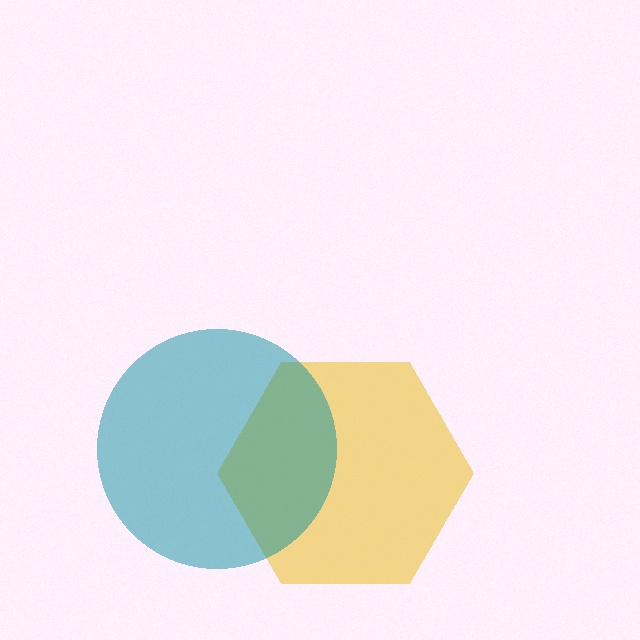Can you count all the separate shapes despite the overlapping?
Yes, there are 2 separate shapes.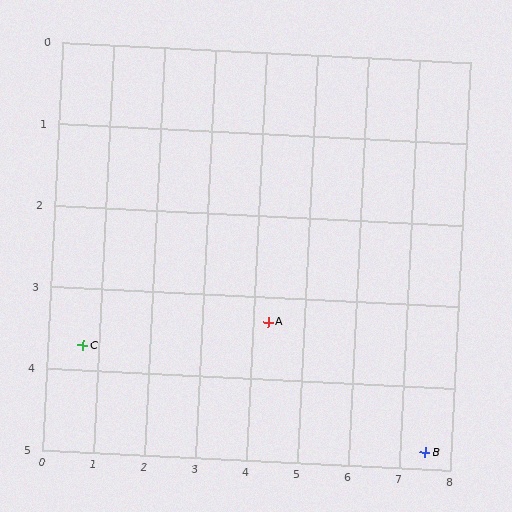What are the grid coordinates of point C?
Point C is at approximately (0.7, 3.7).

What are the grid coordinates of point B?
Point B is at approximately (7.5, 4.8).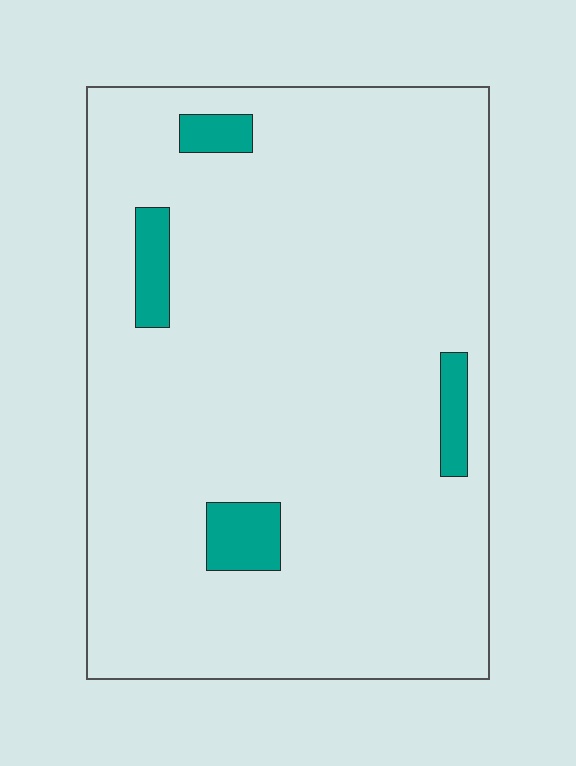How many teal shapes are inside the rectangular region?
4.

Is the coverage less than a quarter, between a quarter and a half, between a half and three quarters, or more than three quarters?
Less than a quarter.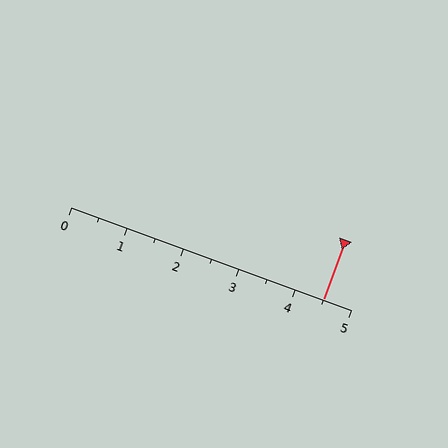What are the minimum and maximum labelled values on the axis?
The axis runs from 0 to 5.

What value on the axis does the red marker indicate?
The marker indicates approximately 4.5.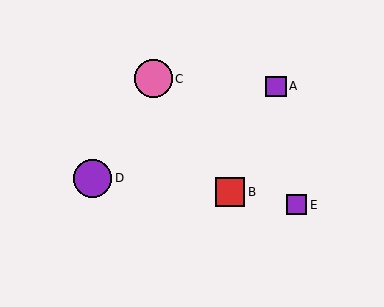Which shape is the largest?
The purple circle (labeled D) is the largest.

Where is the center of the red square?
The center of the red square is at (230, 192).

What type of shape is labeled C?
Shape C is a pink circle.